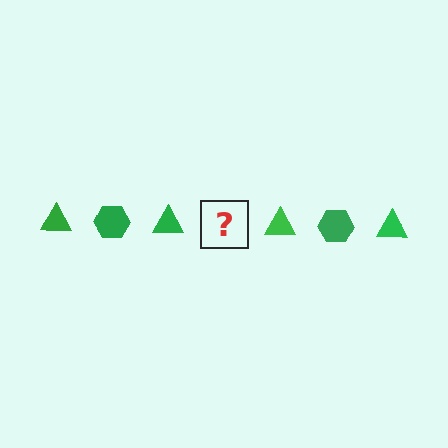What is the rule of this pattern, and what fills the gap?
The rule is that the pattern cycles through triangle, hexagon shapes in green. The gap should be filled with a green hexagon.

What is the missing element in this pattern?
The missing element is a green hexagon.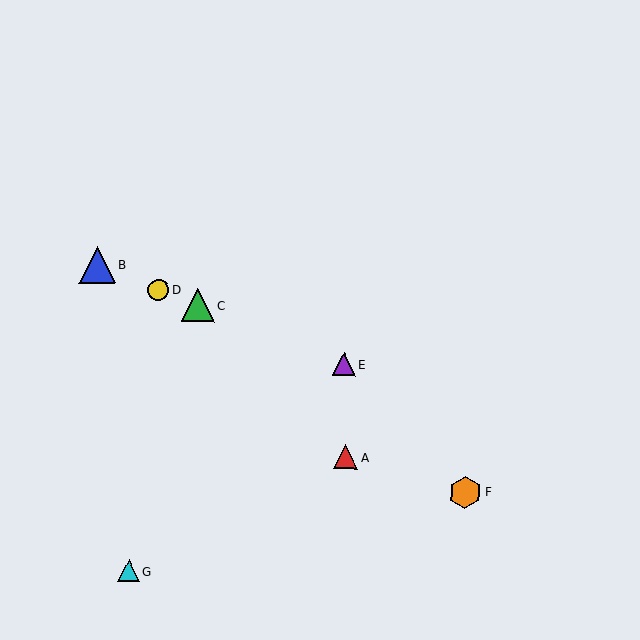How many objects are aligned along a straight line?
4 objects (B, C, D, E) are aligned along a straight line.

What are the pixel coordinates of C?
Object C is at (198, 306).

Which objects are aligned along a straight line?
Objects B, C, D, E are aligned along a straight line.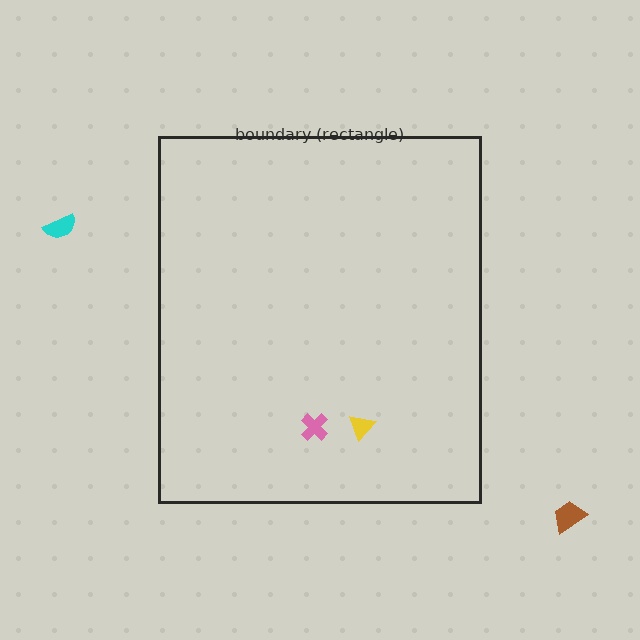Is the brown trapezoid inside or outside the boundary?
Outside.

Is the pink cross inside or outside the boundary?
Inside.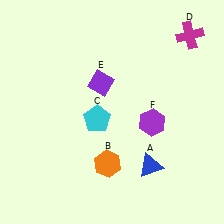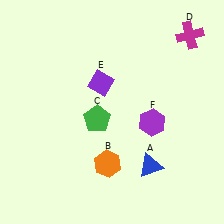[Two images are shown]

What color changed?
The pentagon (C) changed from cyan in Image 1 to green in Image 2.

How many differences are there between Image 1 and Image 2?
There is 1 difference between the two images.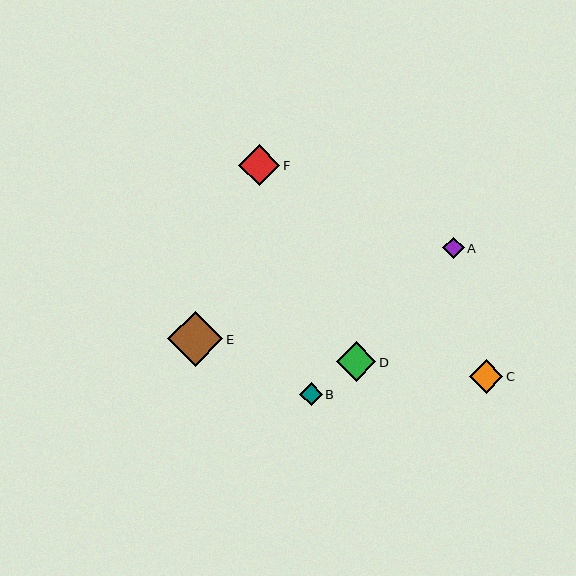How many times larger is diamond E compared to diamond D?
Diamond E is approximately 1.4 times the size of diamond D.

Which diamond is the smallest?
Diamond A is the smallest with a size of approximately 22 pixels.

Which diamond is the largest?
Diamond E is the largest with a size of approximately 55 pixels.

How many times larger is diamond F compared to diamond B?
Diamond F is approximately 1.8 times the size of diamond B.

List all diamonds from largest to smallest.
From largest to smallest: E, F, D, C, B, A.